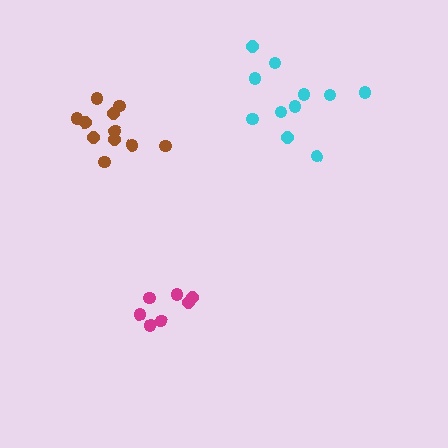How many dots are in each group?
Group 1: 7 dots, Group 2: 11 dots, Group 3: 11 dots (29 total).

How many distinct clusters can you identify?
There are 3 distinct clusters.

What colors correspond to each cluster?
The clusters are colored: magenta, brown, cyan.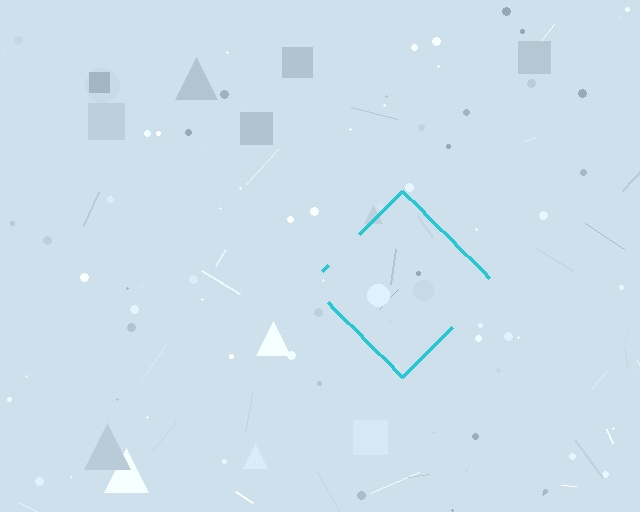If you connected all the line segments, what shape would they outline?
They would outline a diamond.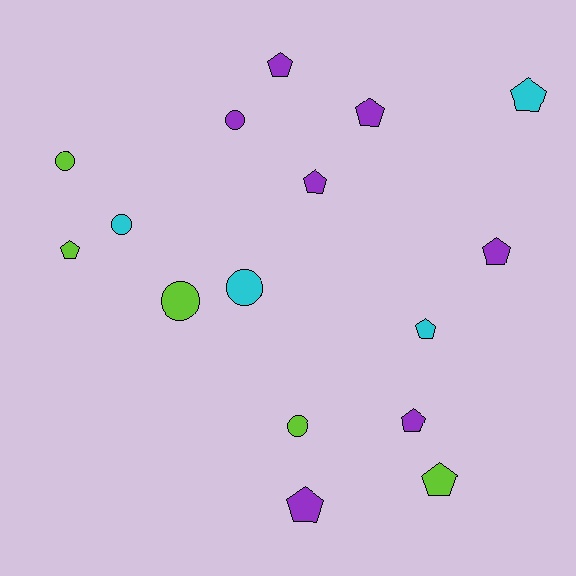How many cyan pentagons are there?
There are 2 cyan pentagons.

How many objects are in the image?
There are 16 objects.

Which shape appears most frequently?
Pentagon, with 10 objects.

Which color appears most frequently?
Purple, with 7 objects.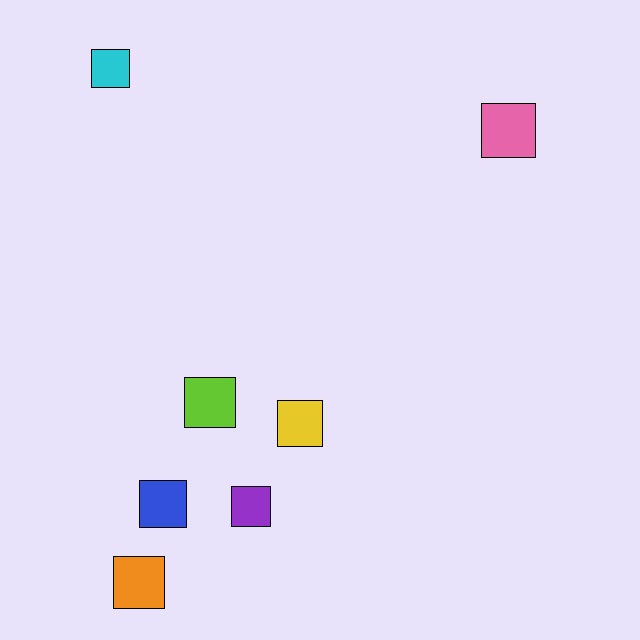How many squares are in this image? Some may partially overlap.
There are 7 squares.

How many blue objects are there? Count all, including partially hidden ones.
There is 1 blue object.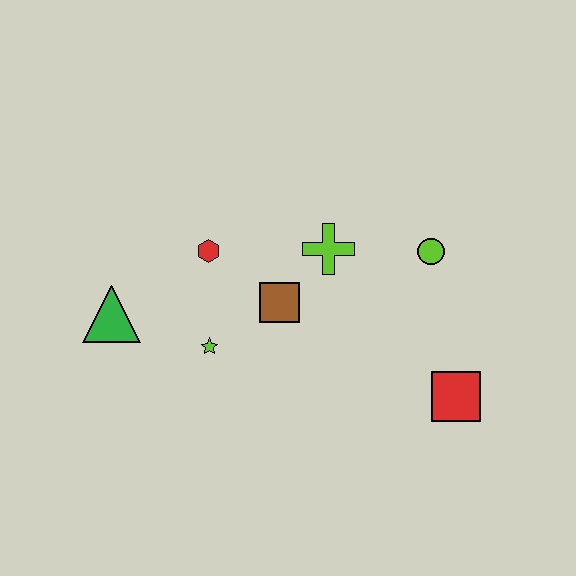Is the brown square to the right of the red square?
No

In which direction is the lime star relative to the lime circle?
The lime star is to the left of the lime circle.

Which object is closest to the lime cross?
The brown square is closest to the lime cross.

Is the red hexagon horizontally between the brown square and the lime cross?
No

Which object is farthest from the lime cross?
The green triangle is farthest from the lime cross.